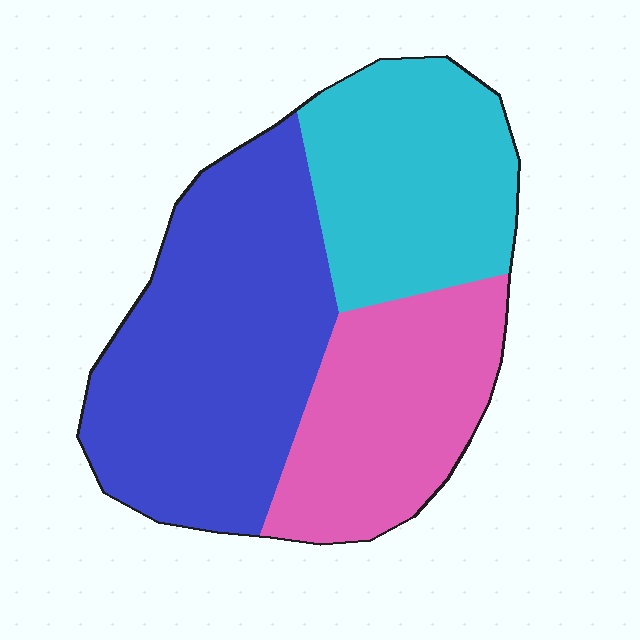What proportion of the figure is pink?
Pink covers roughly 25% of the figure.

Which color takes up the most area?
Blue, at roughly 45%.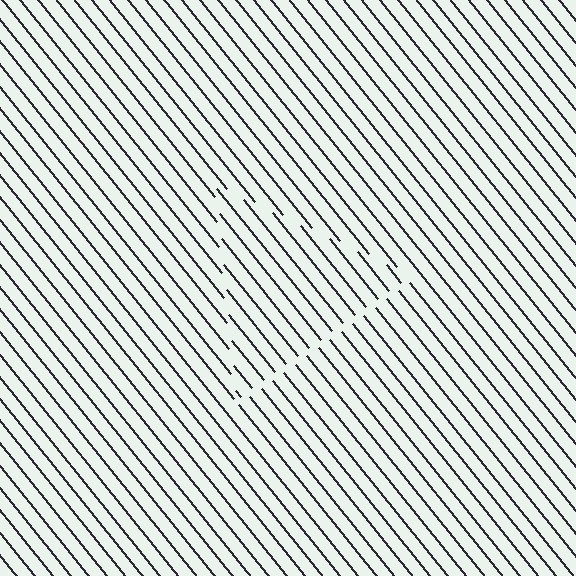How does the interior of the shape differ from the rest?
The interior of the shape contains the same grating, shifted by half a period — the contour is defined by the phase discontinuity where line-ends from the inner and outer gratings abut.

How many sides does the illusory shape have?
3 sides — the line-ends trace a triangle.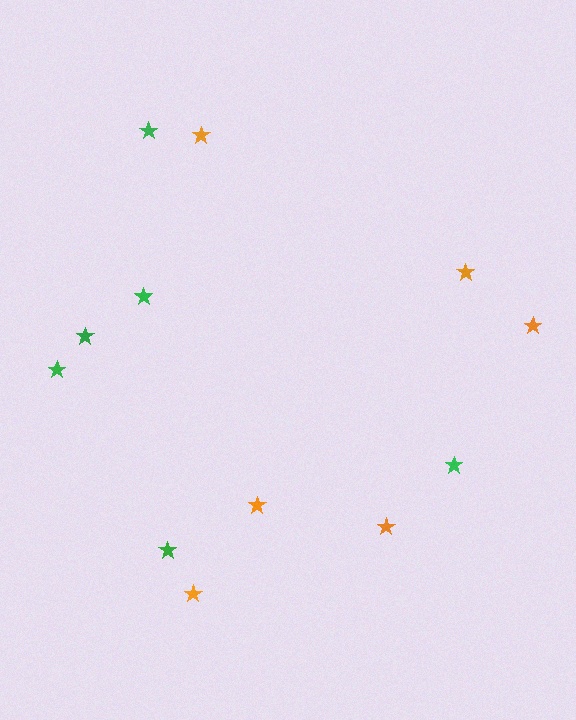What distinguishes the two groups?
There are 2 groups: one group of green stars (6) and one group of orange stars (6).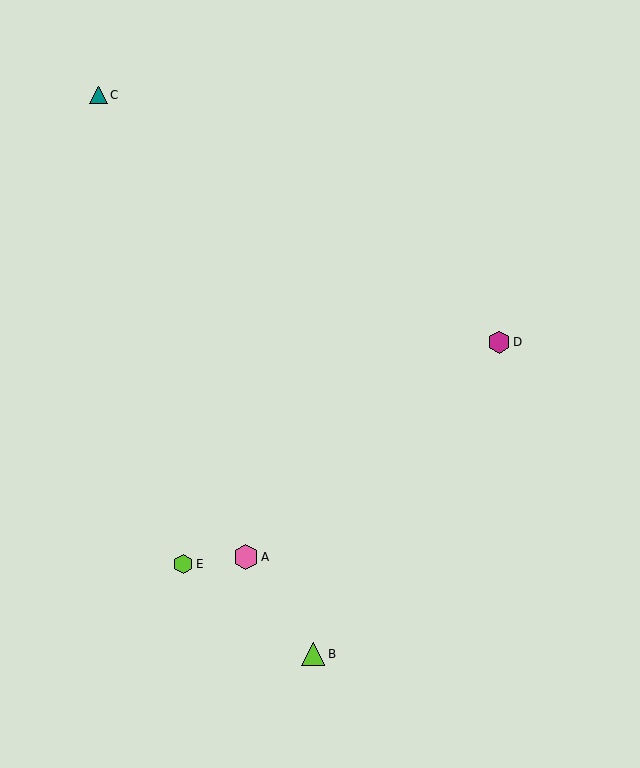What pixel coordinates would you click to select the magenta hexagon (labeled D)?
Click at (499, 342) to select the magenta hexagon D.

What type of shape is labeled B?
Shape B is a lime triangle.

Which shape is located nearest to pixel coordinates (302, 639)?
The lime triangle (labeled B) at (313, 654) is nearest to that location.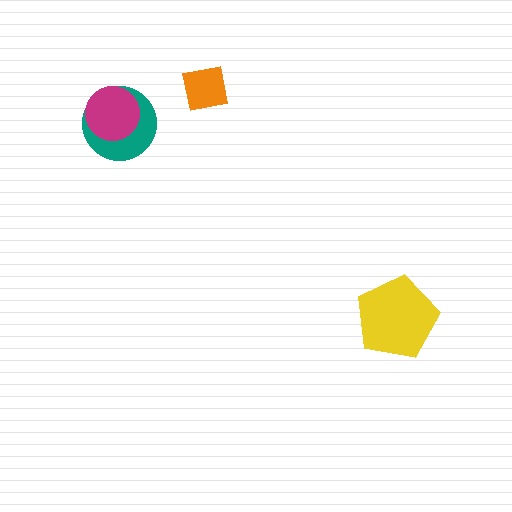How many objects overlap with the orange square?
0 objects overlap with the orange square.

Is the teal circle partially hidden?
Yes, it is partially covered by another shape.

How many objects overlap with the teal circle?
1 object overlaps with the teal circle.